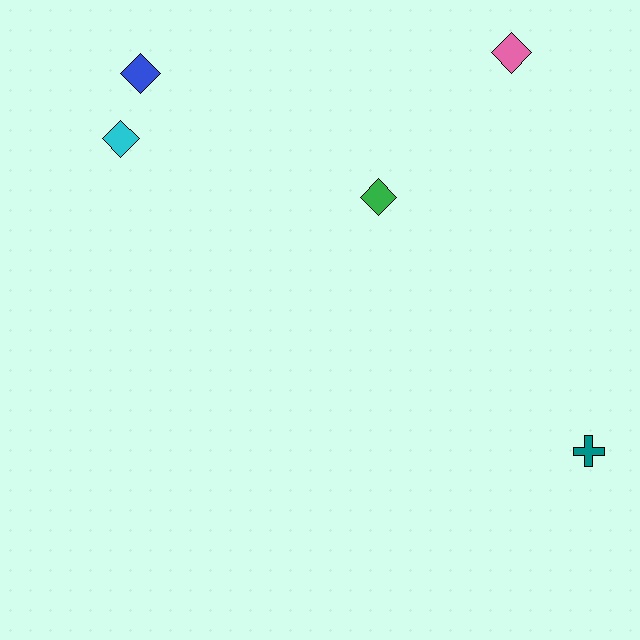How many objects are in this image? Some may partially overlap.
There are 5 objects.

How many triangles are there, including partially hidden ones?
There are no triangles.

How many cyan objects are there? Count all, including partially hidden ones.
There is 1 cyan object.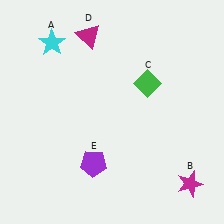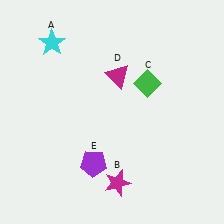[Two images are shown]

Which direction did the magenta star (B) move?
The magenta star (B) moved left.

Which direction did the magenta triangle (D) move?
The magenta triangle (D) moved down.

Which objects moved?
The objects that moved are: the magenta star (B), the magenta triangle (D).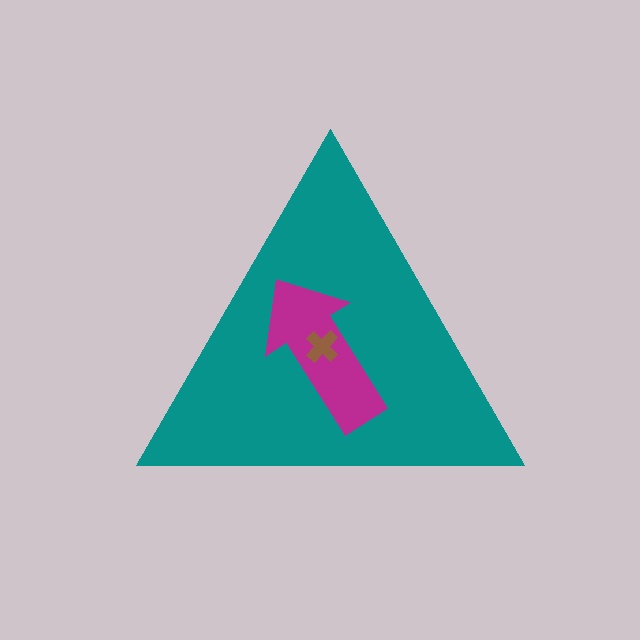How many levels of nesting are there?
3.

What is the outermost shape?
The teal triangle.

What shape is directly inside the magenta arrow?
The brown cross.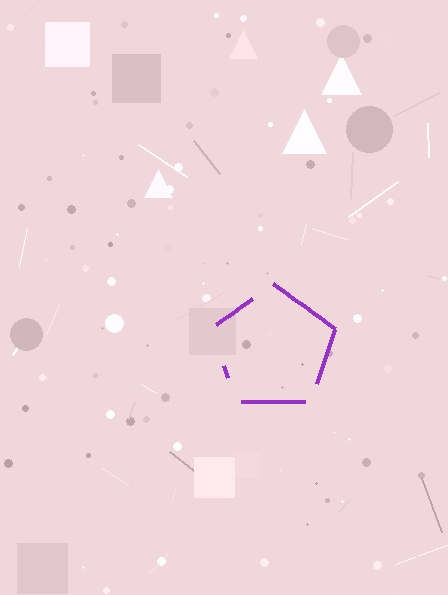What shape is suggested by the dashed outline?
The dashed outline suggests a pentagon.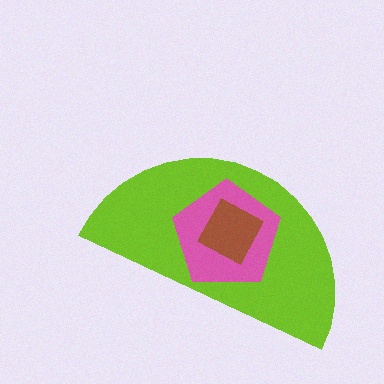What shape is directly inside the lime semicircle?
The pink pentagon.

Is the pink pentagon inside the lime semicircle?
Yes.